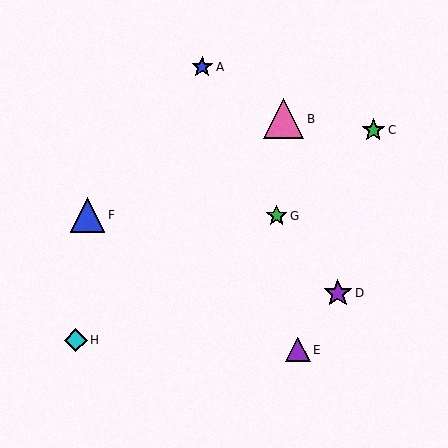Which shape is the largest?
The pink triangle (labeled B) is the largest.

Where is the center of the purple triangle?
The center of the purple triangle is at (298, 350).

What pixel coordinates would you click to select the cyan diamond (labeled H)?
Click at (76, 340) to select the cyan diamond H.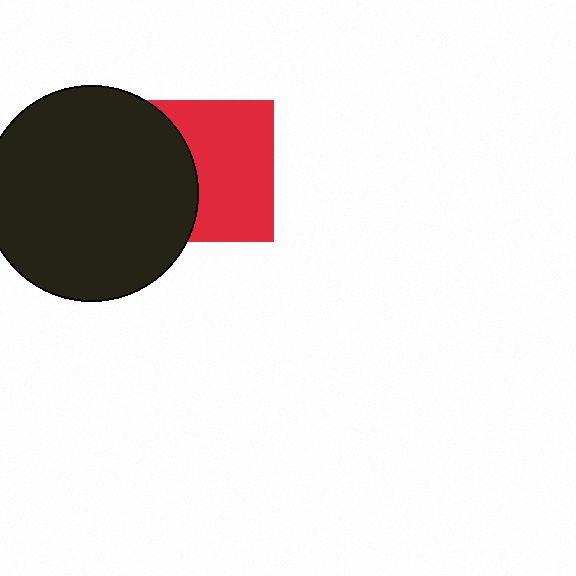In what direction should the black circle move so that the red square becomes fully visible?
The black circle should move left. That is the shortest direction to clear the overlap and leave the red square fully visible.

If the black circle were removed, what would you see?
You would see the complete red square.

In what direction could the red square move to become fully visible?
The red square could move right. That would shift it out from behind the black circle entirely.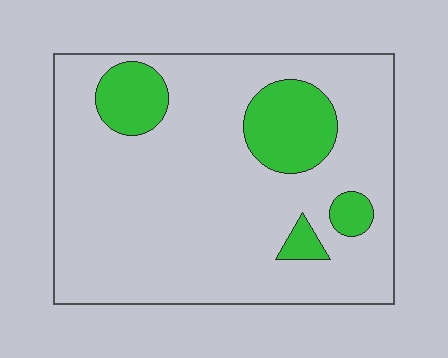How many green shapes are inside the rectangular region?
4.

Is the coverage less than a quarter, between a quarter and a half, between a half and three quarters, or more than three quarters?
Less than a quarter.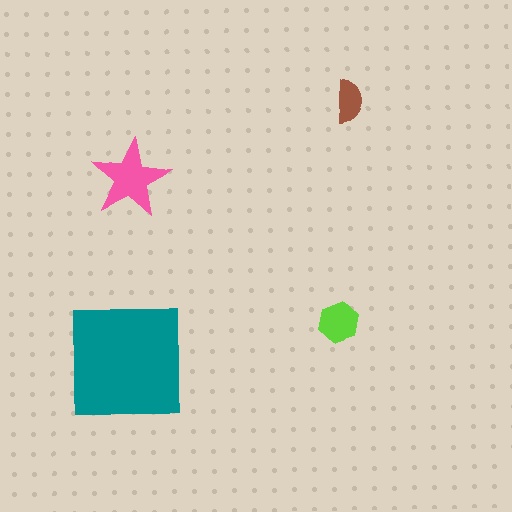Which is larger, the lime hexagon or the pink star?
The pink star.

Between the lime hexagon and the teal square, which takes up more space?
The teal square.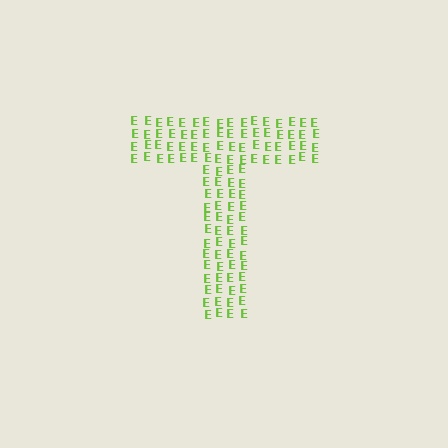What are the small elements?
The small elements are letter E's.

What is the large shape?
The large shape is the letter T.